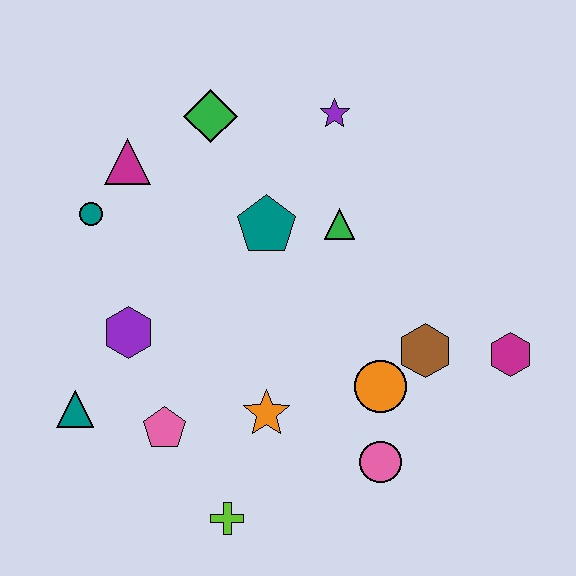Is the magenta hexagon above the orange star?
Yes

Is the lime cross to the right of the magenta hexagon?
No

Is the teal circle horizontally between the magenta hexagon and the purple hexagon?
No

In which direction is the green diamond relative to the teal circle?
The green diamond is to the right of the teal circle.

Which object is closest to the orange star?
The pink pentagon is closest to the orange star.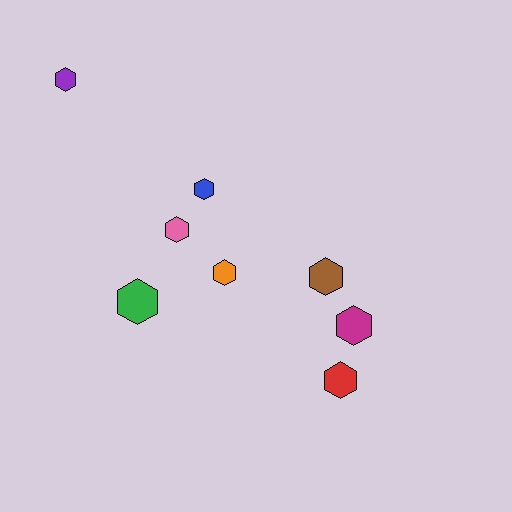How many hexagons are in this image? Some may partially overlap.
There are 8 hexagons.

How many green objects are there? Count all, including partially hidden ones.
There is 1 green object.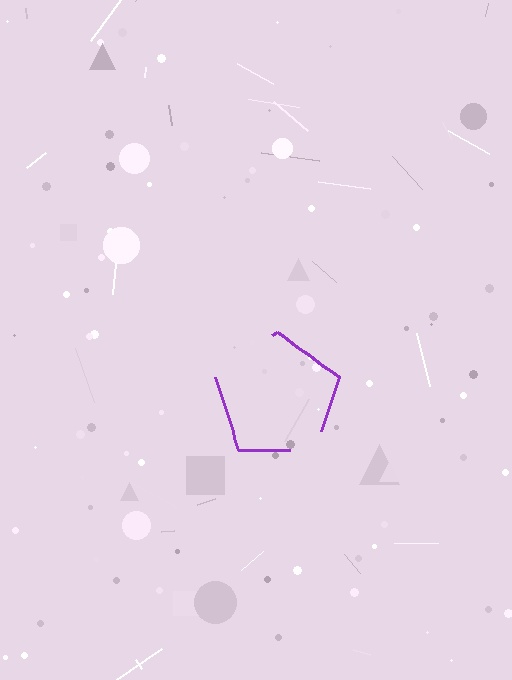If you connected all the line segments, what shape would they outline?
They would outline a pentagon.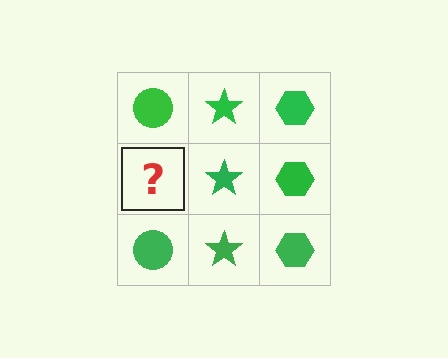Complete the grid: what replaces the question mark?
The question mark should be replaced with a green circle.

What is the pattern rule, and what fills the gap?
The rule is that each column has a consistent shape. The gap should be filled with a green circle.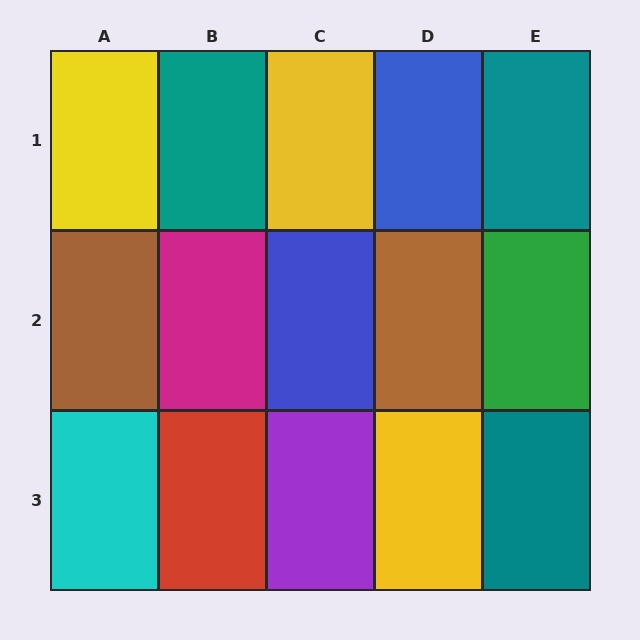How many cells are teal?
3 cells are teal.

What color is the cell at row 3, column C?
Purple.